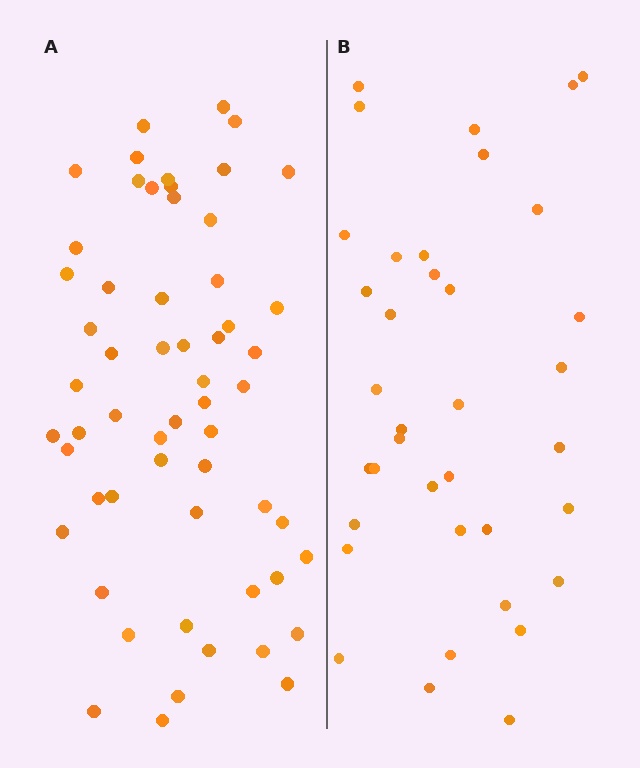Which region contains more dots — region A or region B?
Region A (the left region) has more dots.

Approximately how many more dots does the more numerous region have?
Region A has approximately 20 more dots than region B.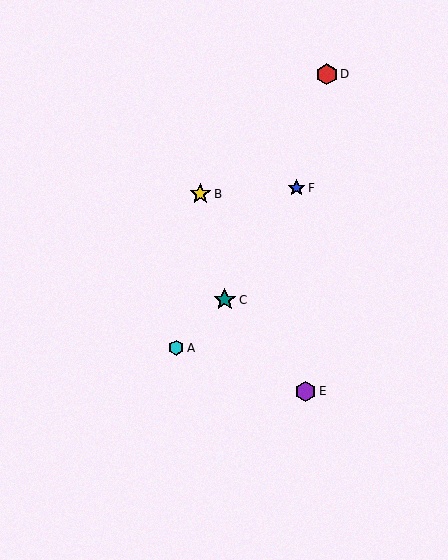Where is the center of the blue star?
The center of the blue star is at (297, 188).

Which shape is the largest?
The teal star (labeled C) is the largest.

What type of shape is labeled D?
Shape D is a red hexagon.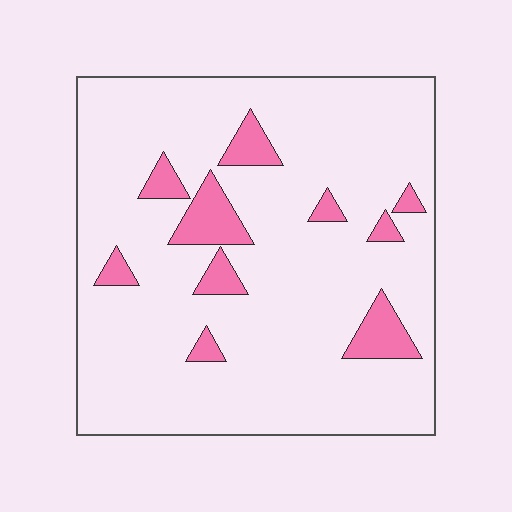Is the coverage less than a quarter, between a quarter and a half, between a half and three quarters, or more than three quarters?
Less than a quarter.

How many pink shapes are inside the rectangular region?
10.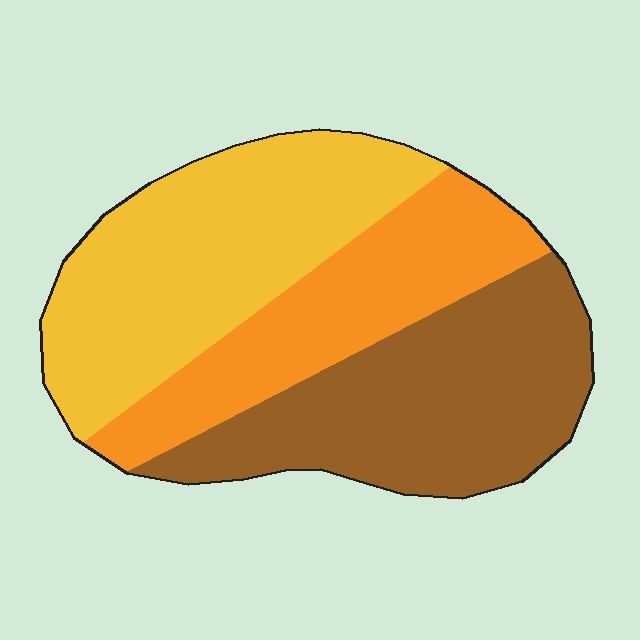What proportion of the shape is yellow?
Yellow takes up between a third and a half of the shape.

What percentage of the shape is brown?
Brown takes up about three eighths (3/8) of the shape.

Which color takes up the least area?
Orange, at roughly 25%.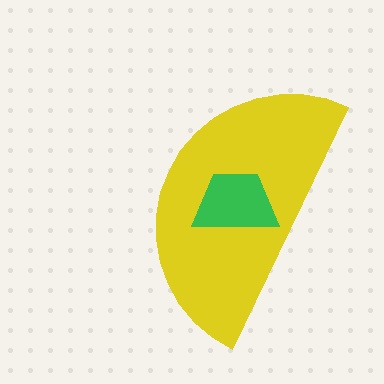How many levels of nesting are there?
2.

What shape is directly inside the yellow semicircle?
The green trapezoid.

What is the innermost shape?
The green trapezoid.